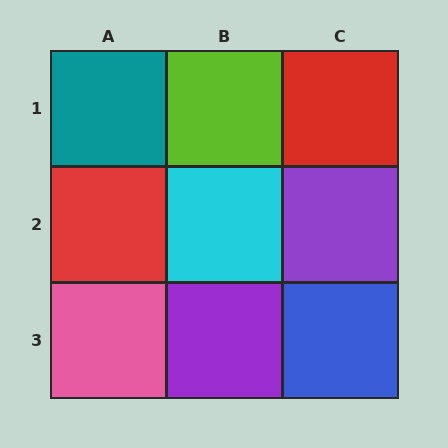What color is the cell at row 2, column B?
Cyan.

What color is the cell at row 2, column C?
Purple.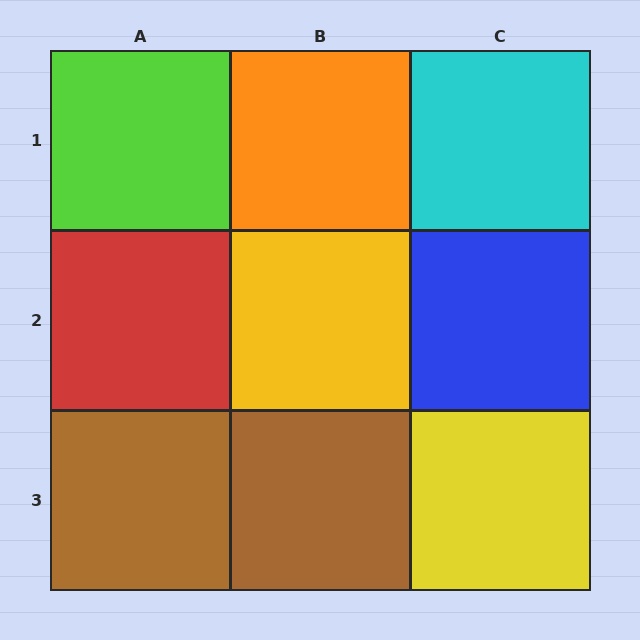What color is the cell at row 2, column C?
Blue.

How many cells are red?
1 cell is red.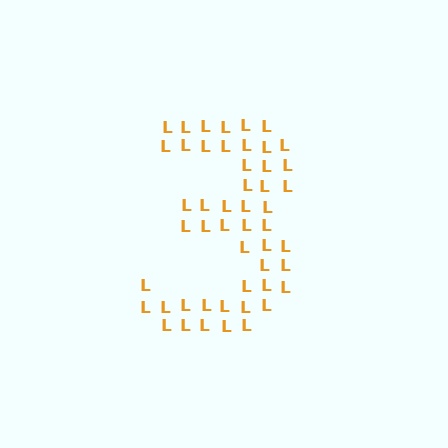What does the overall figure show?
The overall figure shows the digit 3.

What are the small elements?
The small elements are letter L's.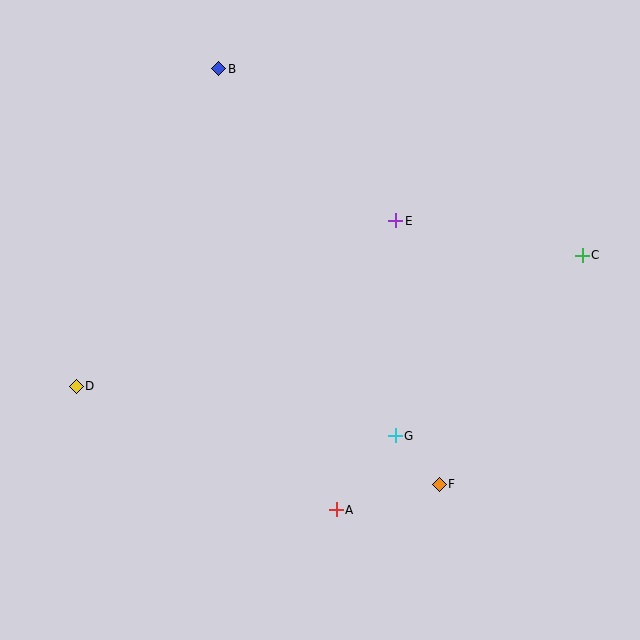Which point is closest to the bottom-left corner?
Point D is closest to the bottom-left corner.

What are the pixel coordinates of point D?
Point D is at (76, 386).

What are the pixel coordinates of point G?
Point G is at (395, 436).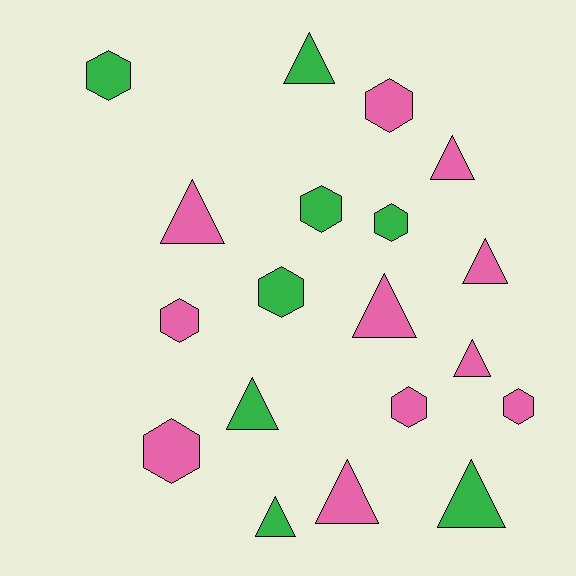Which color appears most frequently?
Pink, with 11 objects.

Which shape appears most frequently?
Triangle, with 10 objects.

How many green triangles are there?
There are 4 green triangles.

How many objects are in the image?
There are 19 objects.